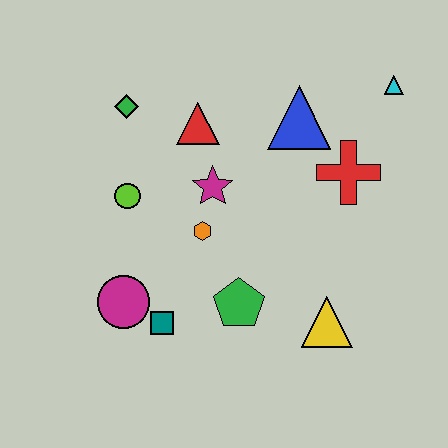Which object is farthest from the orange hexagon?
The cyan triangle is farthest from the orange hexagon.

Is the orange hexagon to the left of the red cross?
Yes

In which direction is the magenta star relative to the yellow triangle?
The magenta star is above the yellow triangle.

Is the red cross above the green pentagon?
Yes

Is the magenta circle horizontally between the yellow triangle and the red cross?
No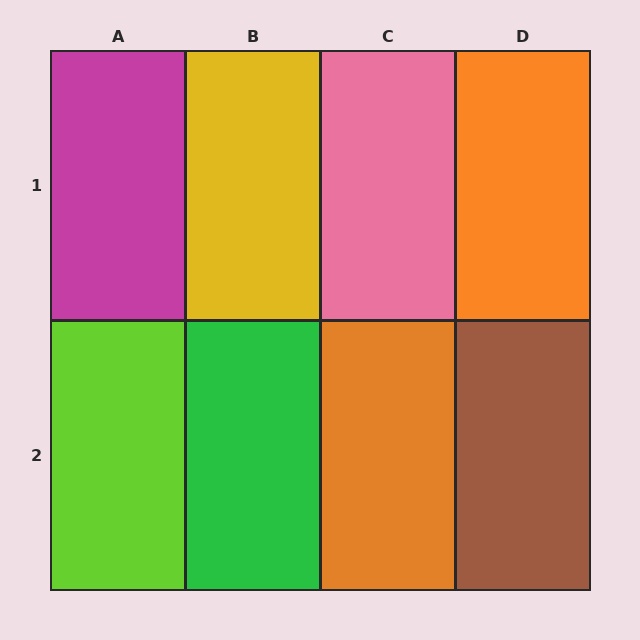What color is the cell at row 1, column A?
Magenta.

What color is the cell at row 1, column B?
Yellow.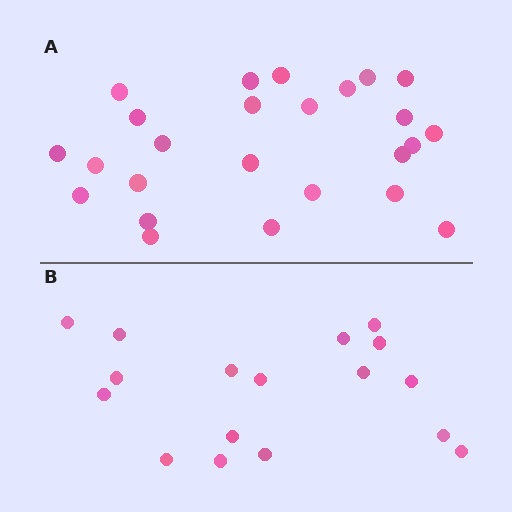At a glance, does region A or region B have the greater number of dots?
Region A (the top region) has more dots.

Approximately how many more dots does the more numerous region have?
Region A has roughly 8 or so more dots than region B.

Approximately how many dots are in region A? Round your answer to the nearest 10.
About 20 dots. (The exact count is 25, which rounds to 20.)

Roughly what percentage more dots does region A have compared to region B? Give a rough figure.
About 45% more.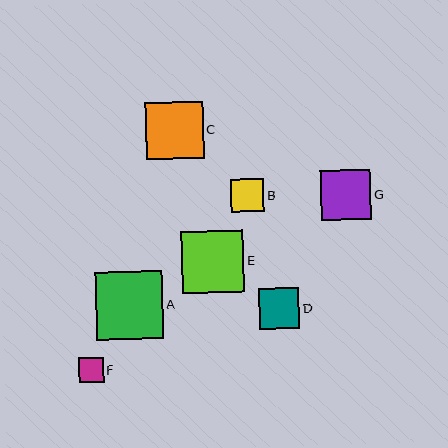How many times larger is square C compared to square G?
Square C is approximately 1.1 times the size of square G.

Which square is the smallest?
Square F is the smallest with a size of approximately 25 pixels.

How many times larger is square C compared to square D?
Square C is approximately 1.4 times the size of square D.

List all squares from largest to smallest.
From largest to smallest: A, E, C, G, D, B, F.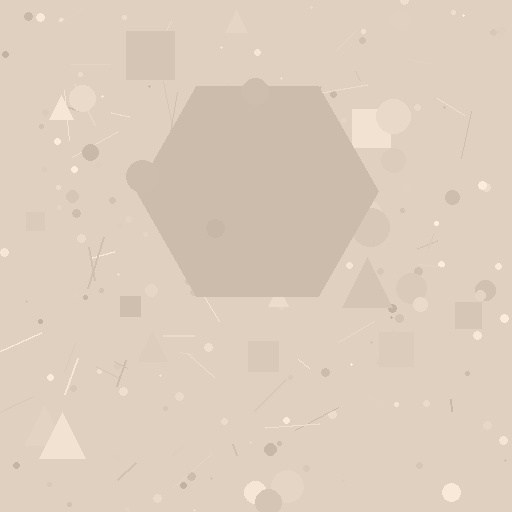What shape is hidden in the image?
A hexagon is hidden in the image.